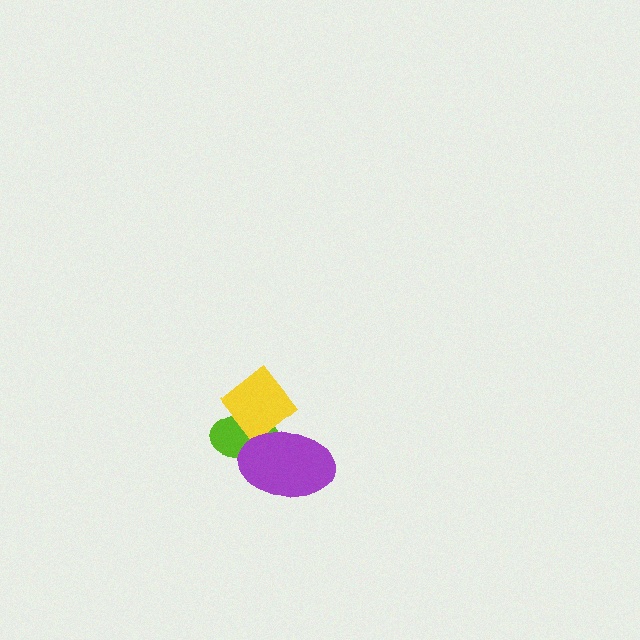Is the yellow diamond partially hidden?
Yes, it is partially covered by another shape.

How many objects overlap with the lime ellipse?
2 objects overlap with the lime ellipse.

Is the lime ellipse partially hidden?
Yes, it is partially covered by another shape.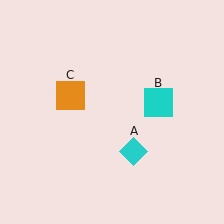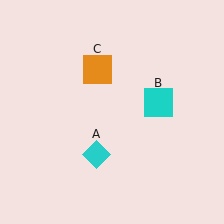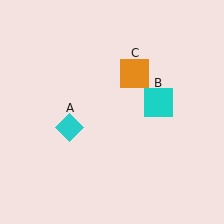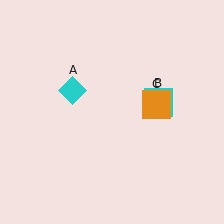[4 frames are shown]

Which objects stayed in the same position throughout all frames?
Cyan square (object B) remained stationary.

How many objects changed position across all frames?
2 objects changed position: cyan diamond (object A), orange square (object C).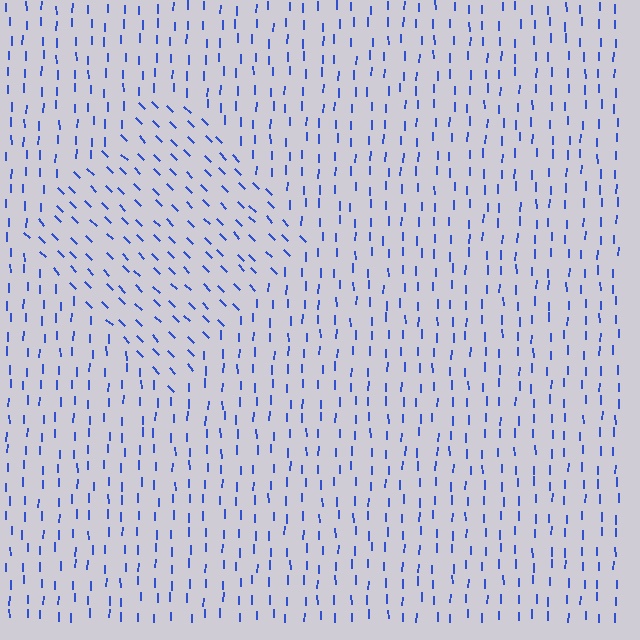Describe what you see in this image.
The image is filled with small blue line segments. A diamond region in the image has lines oriented differently from the surrounding lines, creating a visible texture boundary.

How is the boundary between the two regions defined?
The boundary is defined purely by a change in line orientation (approximately 45 degrees difference). All lines are the same color and thickness.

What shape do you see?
I see a diamond.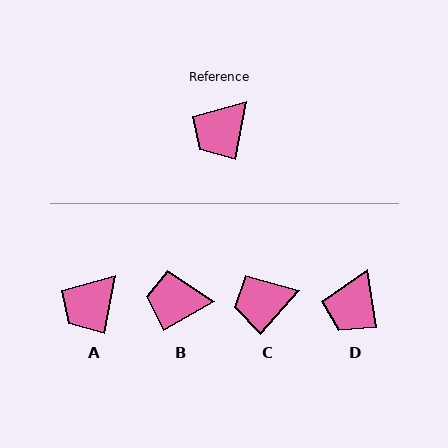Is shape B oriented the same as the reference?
No, it is off by about 49 degrees.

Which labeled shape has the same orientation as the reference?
A.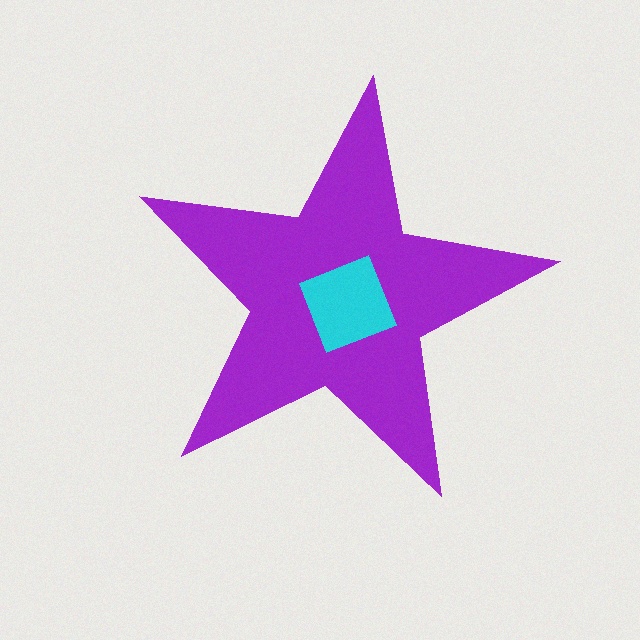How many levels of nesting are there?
2.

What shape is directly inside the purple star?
The cyan square.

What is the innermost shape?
The cyan square.